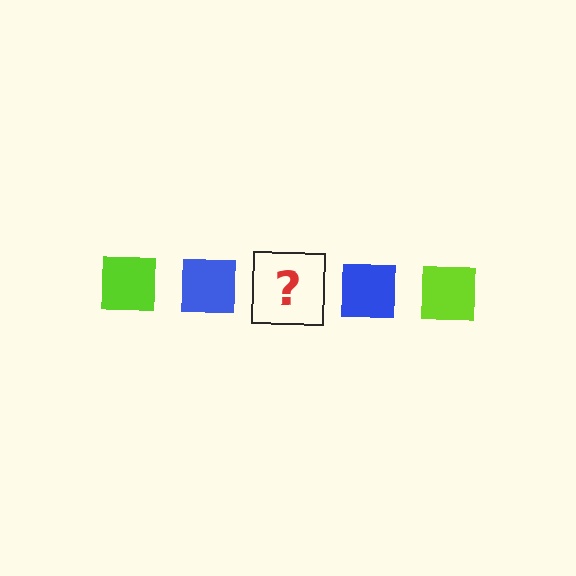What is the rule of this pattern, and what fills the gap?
The rule is that the pattern cycles through lime, blue squares. The gap should be filled with a lime square.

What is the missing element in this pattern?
The missing element is a lime square.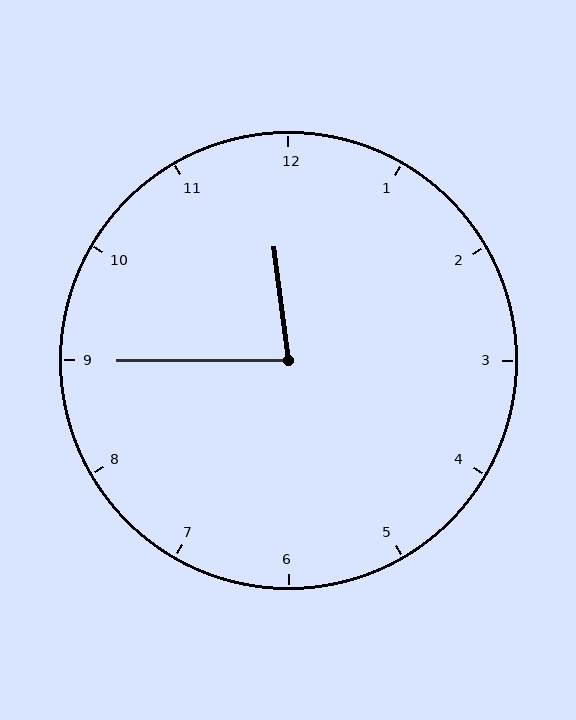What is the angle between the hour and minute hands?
Approximately 82 degrees.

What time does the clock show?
11:45.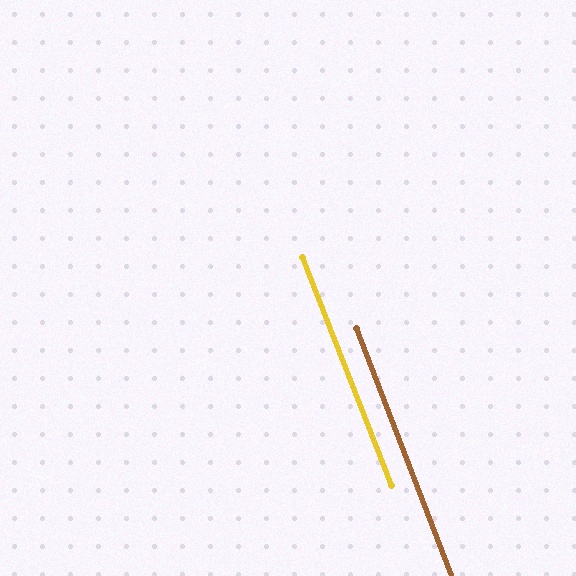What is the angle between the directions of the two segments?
Approximately 0 degrees.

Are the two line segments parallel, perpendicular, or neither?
Parallel — their directions differ by only 0.1°.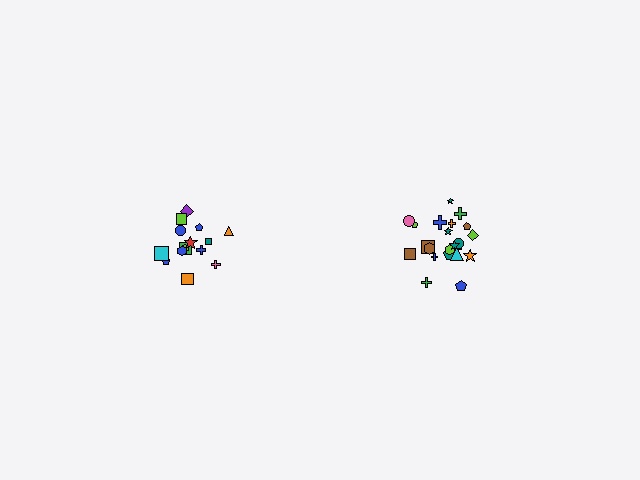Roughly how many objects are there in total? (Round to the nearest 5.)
Roughly 35 objects in total.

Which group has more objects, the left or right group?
The right group.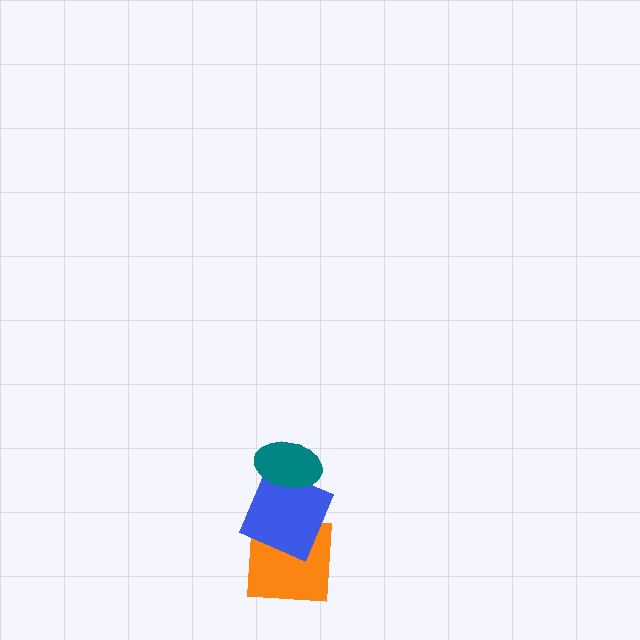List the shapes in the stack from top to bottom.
From top to bottom: the teal ellipse, the blue square, the orange square.